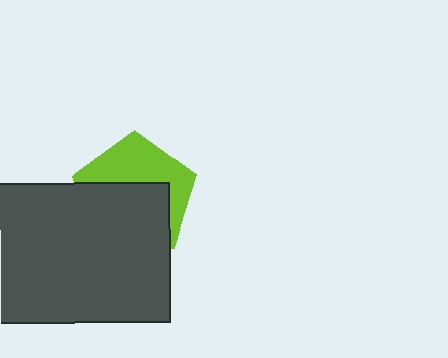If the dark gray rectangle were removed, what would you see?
You would see the complete lime pentagon.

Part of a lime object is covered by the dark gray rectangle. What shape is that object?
It is a pentagon.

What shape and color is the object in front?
The object in front is a dark gray rectangle.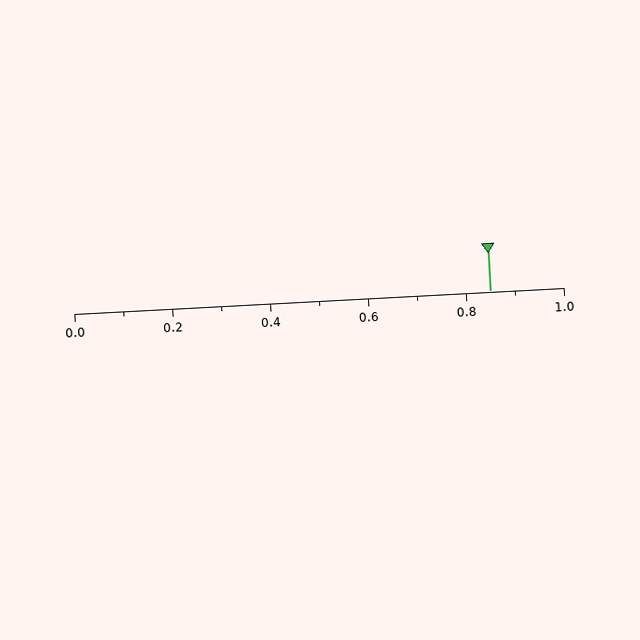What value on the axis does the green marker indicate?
The marker indicates approximately 0.85.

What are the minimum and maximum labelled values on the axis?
The axis runs from 0.0 to 1.0.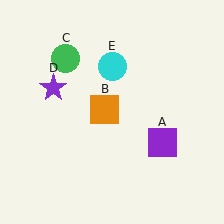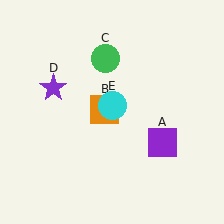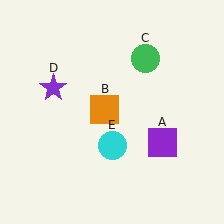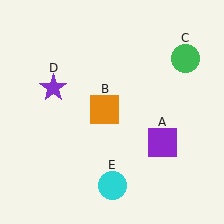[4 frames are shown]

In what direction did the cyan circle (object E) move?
The cyan circle (object E) moved down.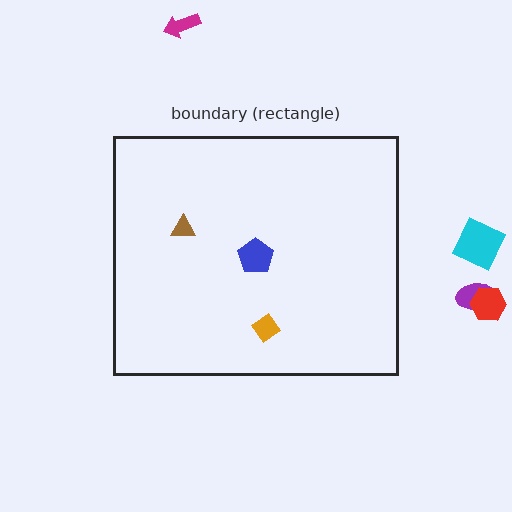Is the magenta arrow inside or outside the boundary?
Outside.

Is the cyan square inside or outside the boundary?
Outside.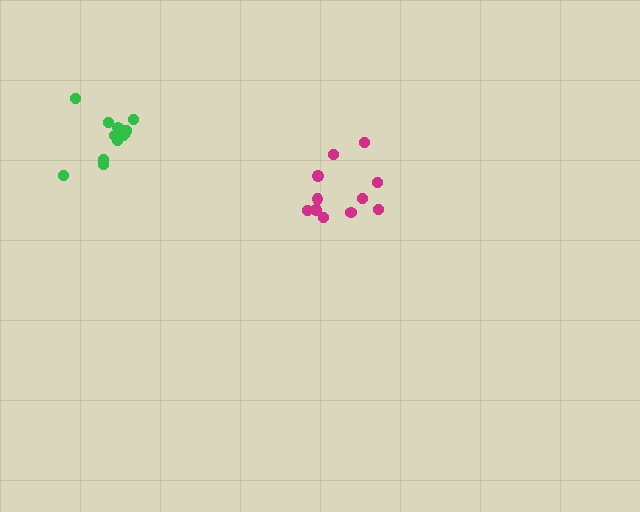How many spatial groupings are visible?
There are 2 spatial groupings.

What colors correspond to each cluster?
The clusters are colored: magenta, green.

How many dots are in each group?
Group 1: 11 dots, Group 2: 12 dots (23 total).